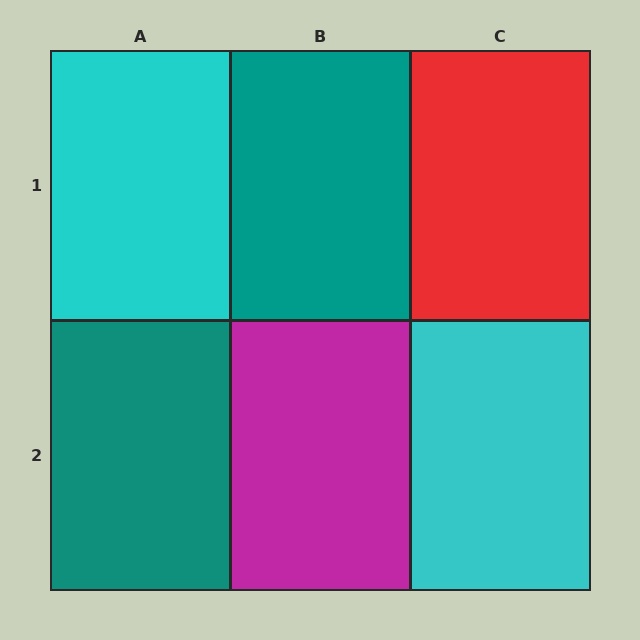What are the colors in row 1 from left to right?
Cyan, teal, red.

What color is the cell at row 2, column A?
Teal.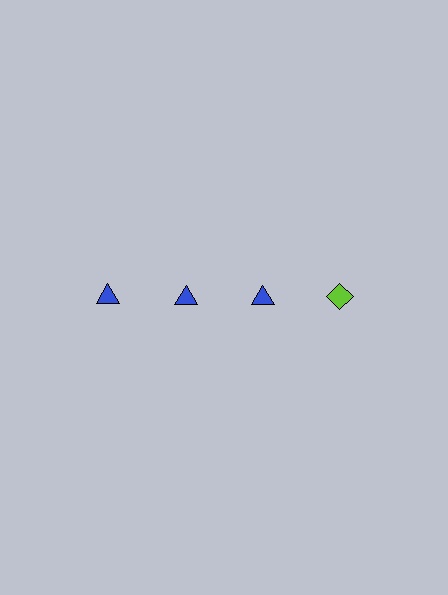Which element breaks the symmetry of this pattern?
The lime diamond in the top row, second from right column breaks the symmetry. All other shapes are blue triangles.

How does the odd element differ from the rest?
It differs in both color (lime instead of blue) and shape (diamond instead of triangle).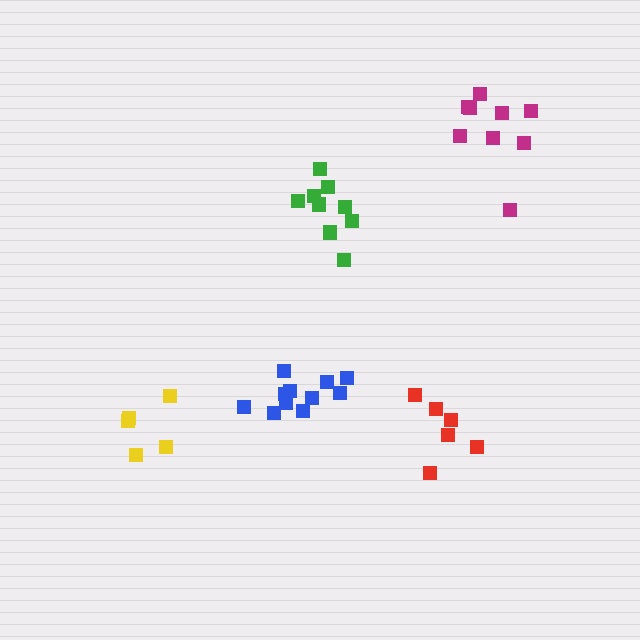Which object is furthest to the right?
The magenta cluster is rightmost.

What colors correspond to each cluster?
The clusters are colored: magenta, green, yellow, red, blue.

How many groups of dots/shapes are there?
There are 5 groups.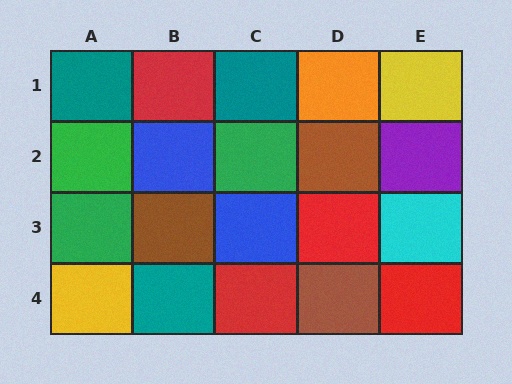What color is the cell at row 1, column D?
Orange.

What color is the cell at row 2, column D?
Brown.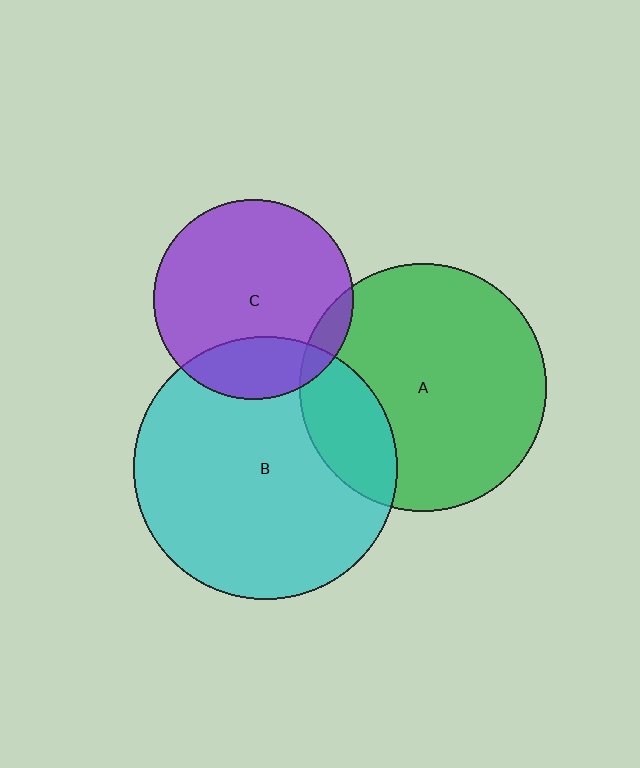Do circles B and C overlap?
Yes.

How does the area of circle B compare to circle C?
Approximately 1.7 times.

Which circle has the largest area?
Circle B (cyan).